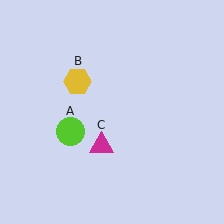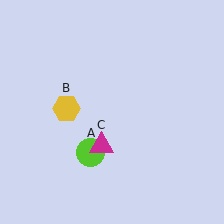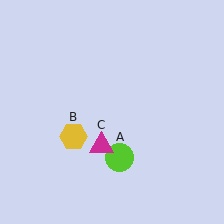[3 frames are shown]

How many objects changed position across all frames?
2 objects changed position: lime circle (object A), yellow hexagon (object B).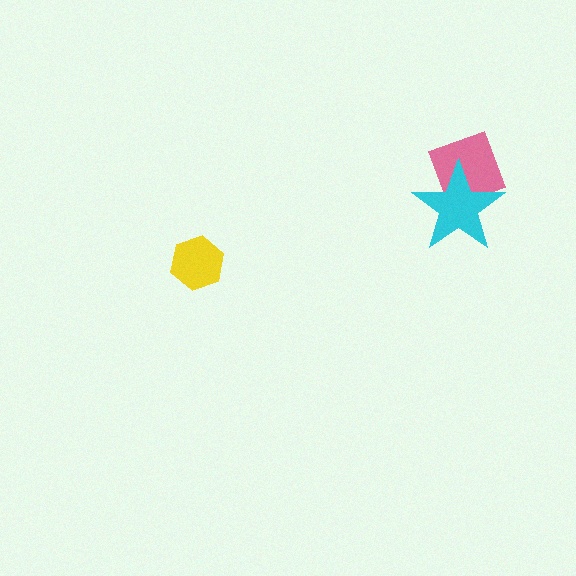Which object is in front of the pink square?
The cyan star is in front of the pink square.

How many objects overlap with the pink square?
1 object overlaps with the pink square.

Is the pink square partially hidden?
Yes, it is partially covered by another shape.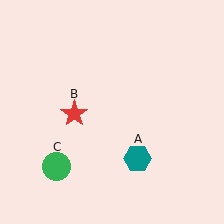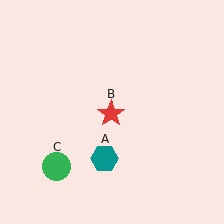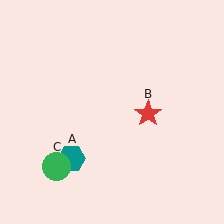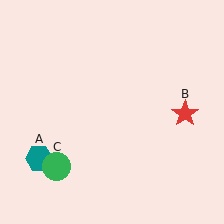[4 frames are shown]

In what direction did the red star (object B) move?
The red star (object B) moved right.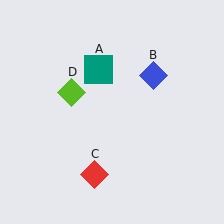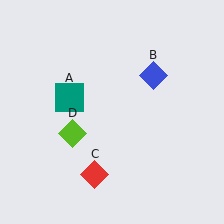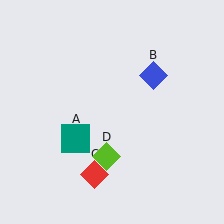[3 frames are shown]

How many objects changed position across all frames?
2 objects changed position: teal square (object A), lime diamond (object D).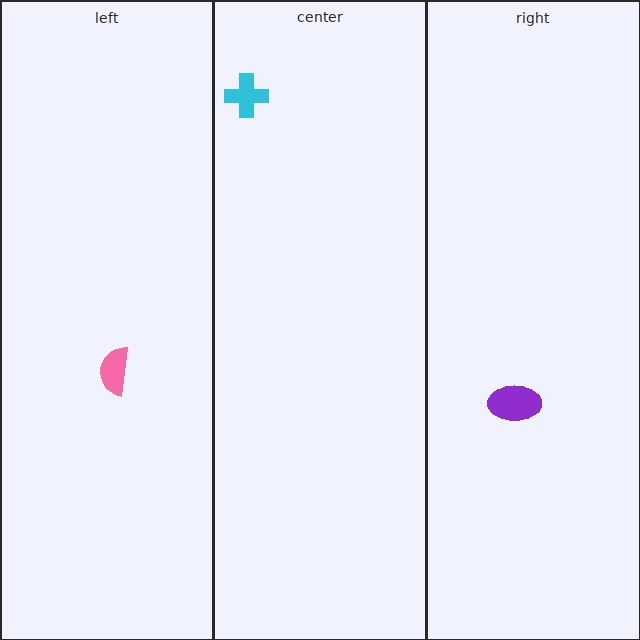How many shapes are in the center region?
1.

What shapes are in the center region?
The cyan cross.